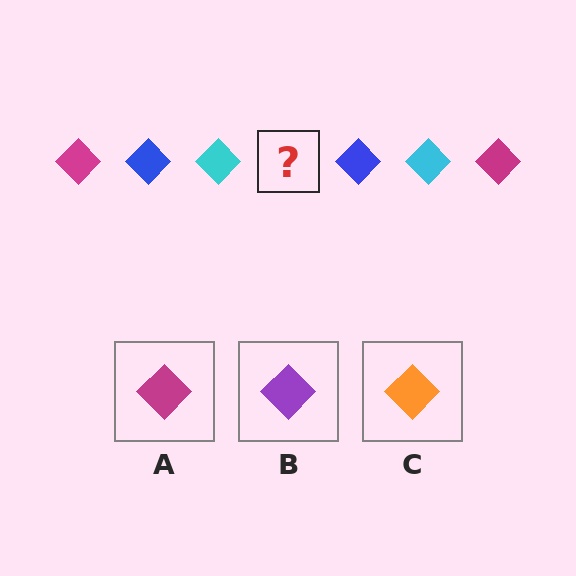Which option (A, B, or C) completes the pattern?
A.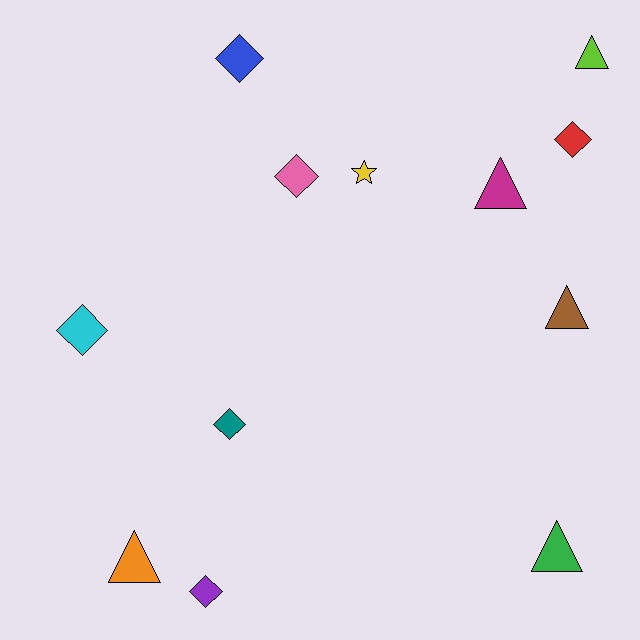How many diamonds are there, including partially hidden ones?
There are 6 diamonds.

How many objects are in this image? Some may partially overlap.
There are 12 objects.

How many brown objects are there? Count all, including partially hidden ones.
There is 1 brown object.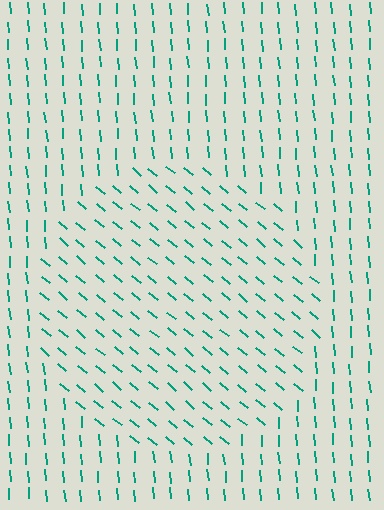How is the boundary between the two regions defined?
The boundary is defined purely by a change in line orientation (approximately 45 degrees difference). All lines are the same color and thickness.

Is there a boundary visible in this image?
Yes, there is a texture boundary formed by a change in line orientation.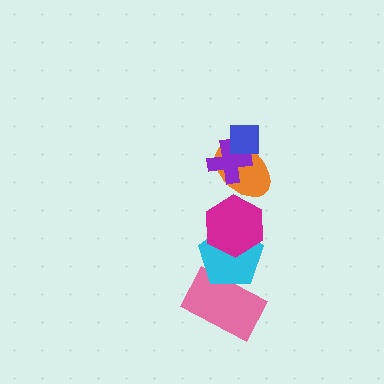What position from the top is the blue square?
The blue square is 1st from the top.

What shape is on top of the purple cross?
The blue square is on top of the purple cross.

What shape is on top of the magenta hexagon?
The orange ellipse is on top of the magenta hexagon.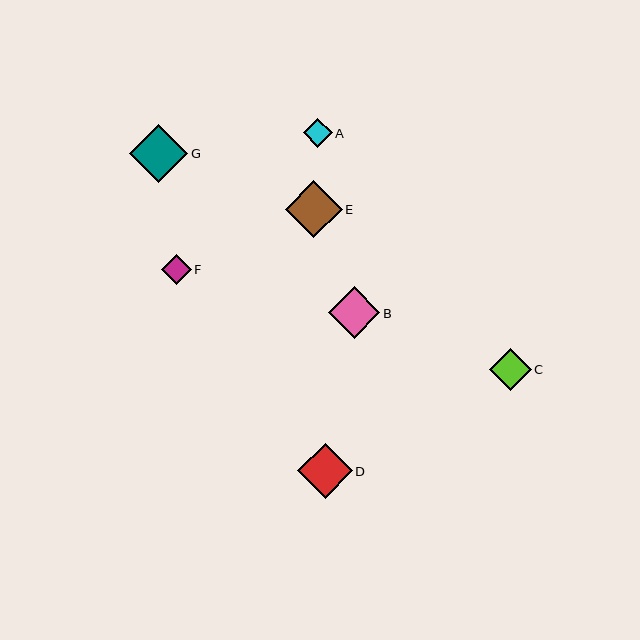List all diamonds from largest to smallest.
From largest to smallest: G, E, D, B, C, F, A.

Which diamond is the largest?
Diamond G is the largest with a size of approximately 58 pixels.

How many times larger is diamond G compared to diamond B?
Diamond G is approximately 1.1 times the size of diamond B.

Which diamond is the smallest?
Diamond A is the smallest with a size of approximately 29 pixels.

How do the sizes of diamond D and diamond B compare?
Diamond D and diamond B are approximately the same size.